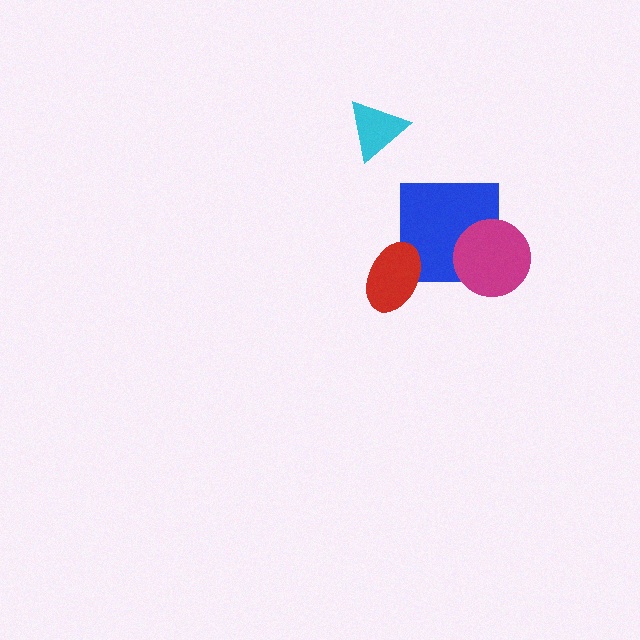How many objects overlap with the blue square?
2 objects overlap with the blue square.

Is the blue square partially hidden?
Yes, it is partially covered by another shape.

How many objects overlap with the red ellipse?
1 object overlaps with the red ellipse.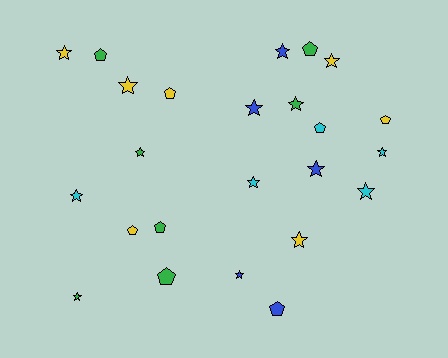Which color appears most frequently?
Yellow, with 7 objects.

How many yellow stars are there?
There are 4 yellow stars.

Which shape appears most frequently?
Star, with 15 objects.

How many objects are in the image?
There are 24 objects.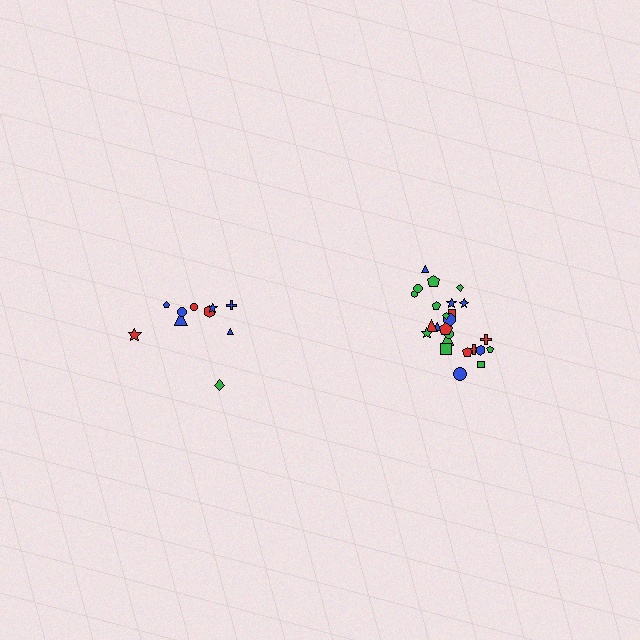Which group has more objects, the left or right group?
The right group.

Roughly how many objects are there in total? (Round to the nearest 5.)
Roughly 35 objects in total.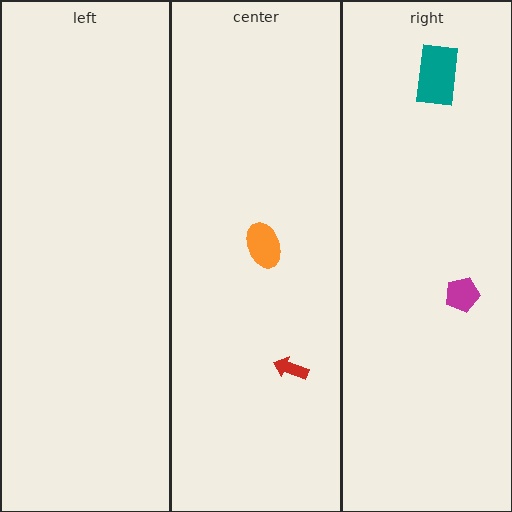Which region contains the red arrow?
The center region.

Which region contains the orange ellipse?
The center region.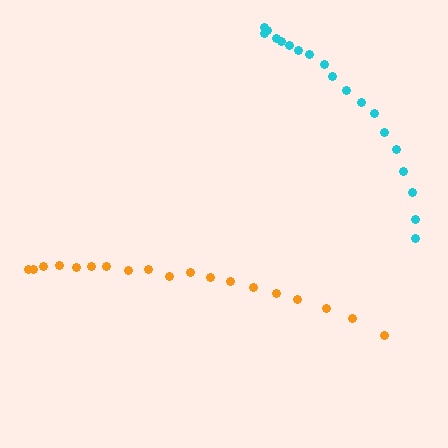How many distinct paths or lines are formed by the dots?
There are 2 distinct paths.